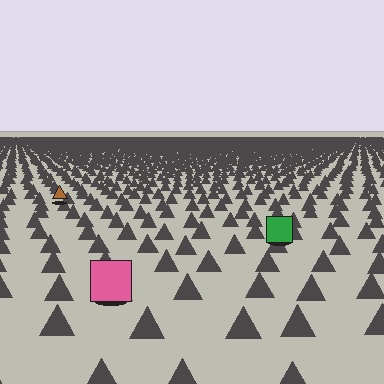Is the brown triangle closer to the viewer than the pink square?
No. The pink square is closer — you can tell from the texture gradient: the ground texture is coarser near it.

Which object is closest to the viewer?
The pink square is closest. The texture marks near it are larger and more spread out.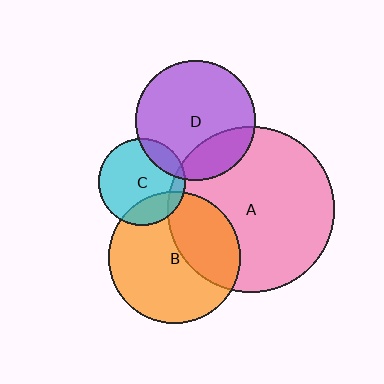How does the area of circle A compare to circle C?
Approximately 3.7 times.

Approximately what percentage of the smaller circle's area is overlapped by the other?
Approximately 10%.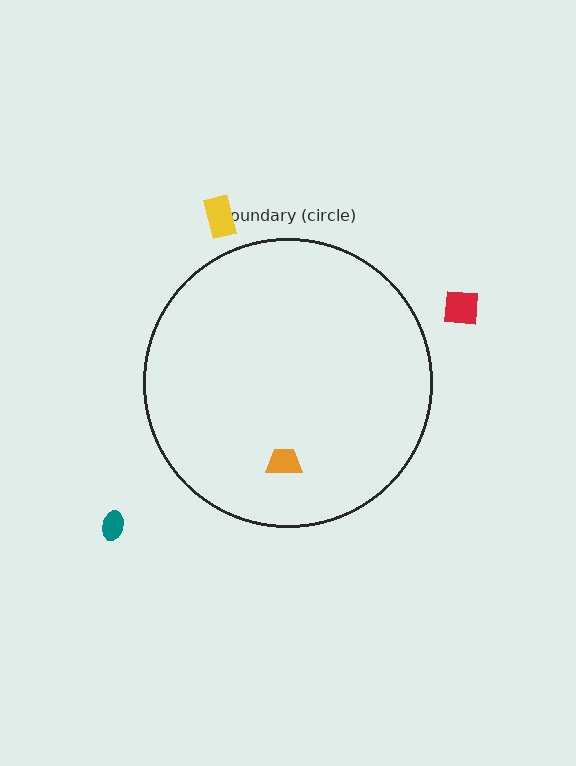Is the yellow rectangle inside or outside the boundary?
Outside.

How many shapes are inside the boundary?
1 inside, 3 outside.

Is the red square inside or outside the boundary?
Outside.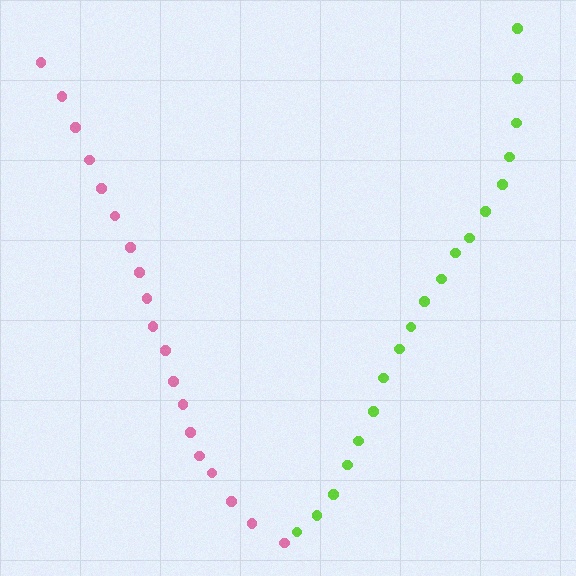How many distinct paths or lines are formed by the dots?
There are 2 distinct paths.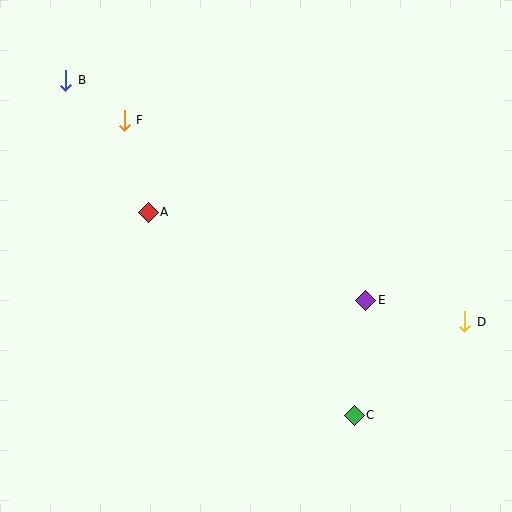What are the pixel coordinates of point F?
Point F is at (124, 120).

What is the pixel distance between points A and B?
The distance between A and B is 156 pixels.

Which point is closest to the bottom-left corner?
Point A is closest to the bottom-left corner.